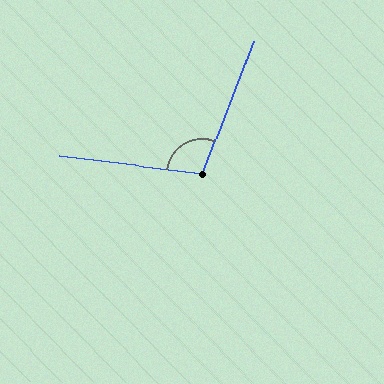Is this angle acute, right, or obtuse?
It is obtuse.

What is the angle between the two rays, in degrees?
Approximately 105 degrees.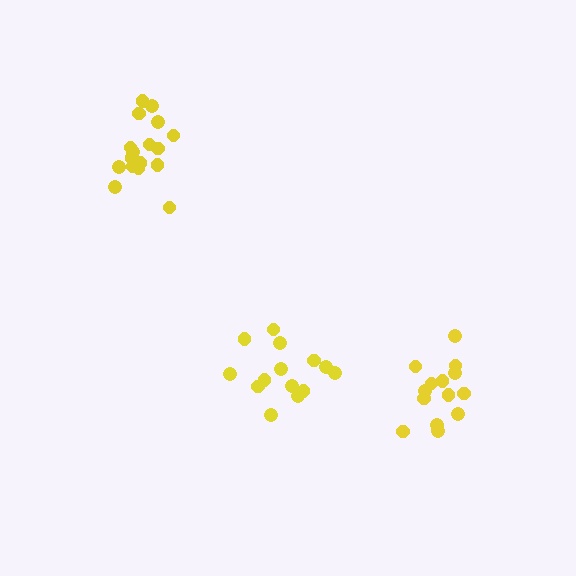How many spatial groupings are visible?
There are 3 spatial groupings.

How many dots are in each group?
Group 1: 18 dots, Group 2: 14 dots, Group 3: 14 dots (46 total).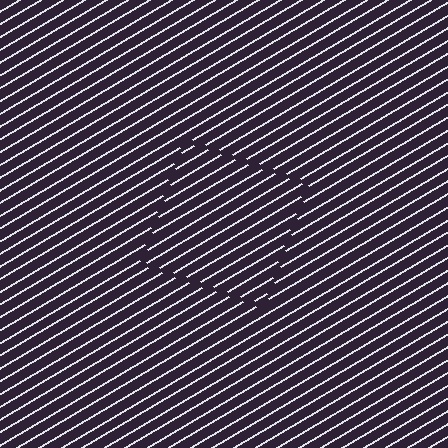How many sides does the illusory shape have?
4 sides — the line-ends trace a square.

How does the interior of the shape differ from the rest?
The interior of the shape contains the same grating, shifted by half a period — the contour is defined by the phase discontinuity where line-ends from the inner and outer gratings abut.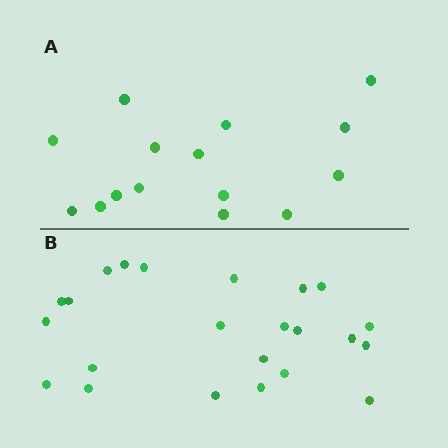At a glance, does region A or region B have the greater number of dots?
Region B (the bottom region) has more dots.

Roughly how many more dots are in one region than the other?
Region B has roughly 8 or so more dots than region A.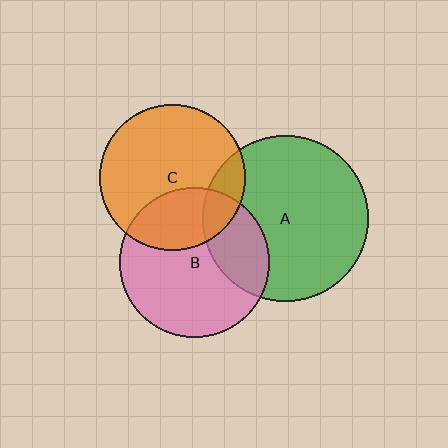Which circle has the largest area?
Circle A (green).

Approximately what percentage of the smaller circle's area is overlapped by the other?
Approximately 30%.